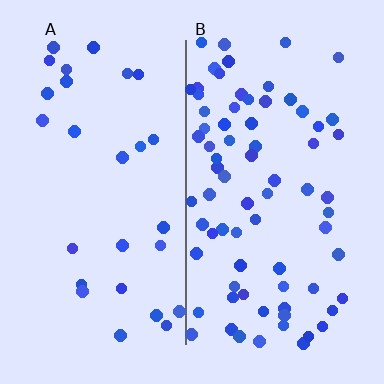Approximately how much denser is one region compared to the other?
Approximately 2.7× — region B over region A.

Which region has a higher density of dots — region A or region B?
B (the right).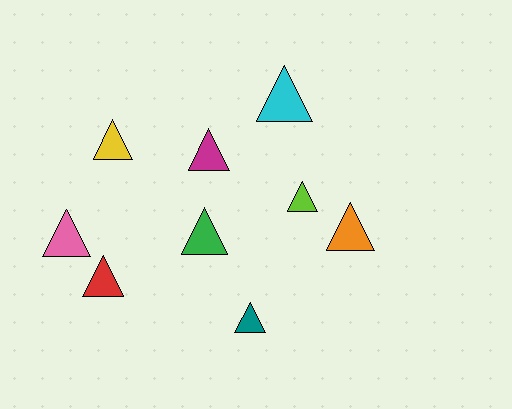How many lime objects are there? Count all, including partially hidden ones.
There is 1 lime object.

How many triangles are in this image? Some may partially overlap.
There are 9 triangles.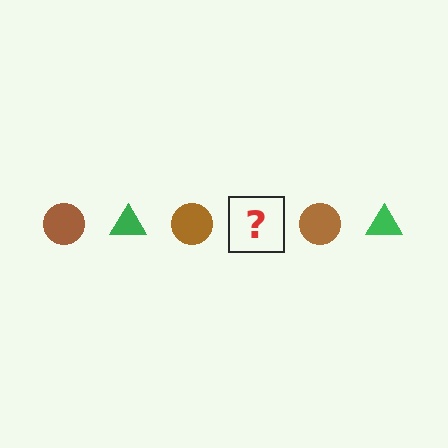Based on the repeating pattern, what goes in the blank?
The blank should be a green triangle.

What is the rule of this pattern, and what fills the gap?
The rule is that the pattern alternates between brown circle and green triangle. The gap should be filled with a green triangle.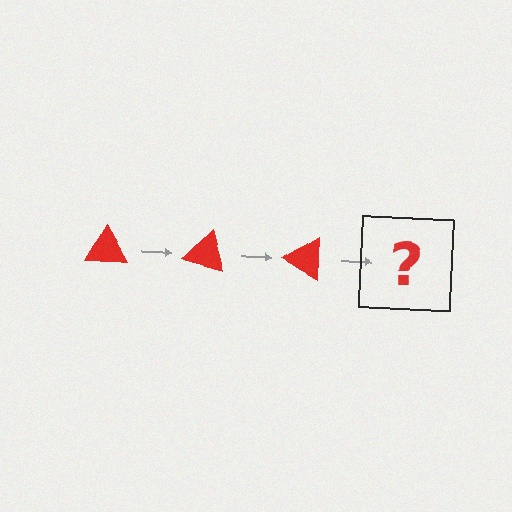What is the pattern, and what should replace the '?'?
The pattern is that the triangle rotates 15 degrees each step. The '?' should be a red triangle rotated 45 degrees.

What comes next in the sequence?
The next element should be a red triangle rotated 45 degrees.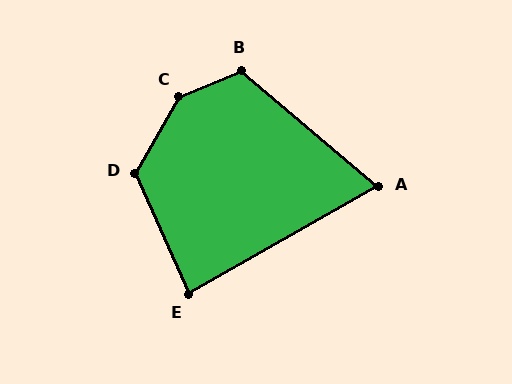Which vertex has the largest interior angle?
C, at approximately 143 degrees.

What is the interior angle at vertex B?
Approximately 117 degrees (obtuse).